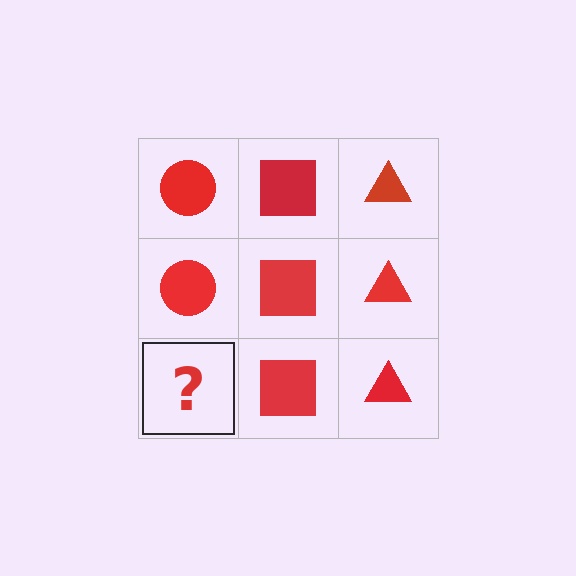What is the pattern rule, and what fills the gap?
The rule is that each column has a consistent shape. The gap should be filled with a red circle.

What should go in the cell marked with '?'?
The missing cell should contain a red circle.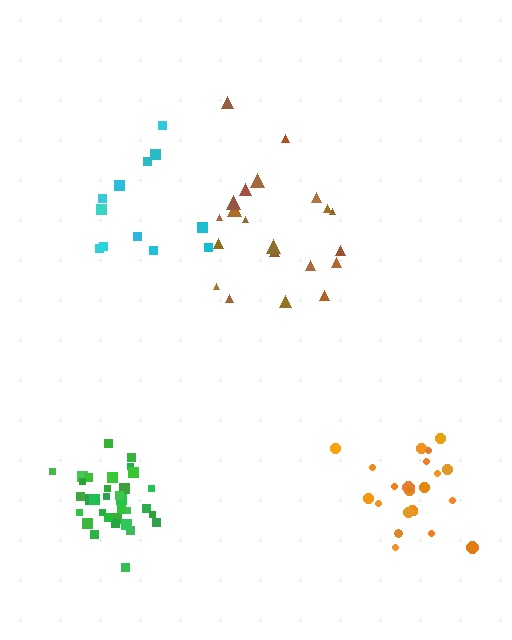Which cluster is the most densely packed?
Green.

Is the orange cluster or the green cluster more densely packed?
Green.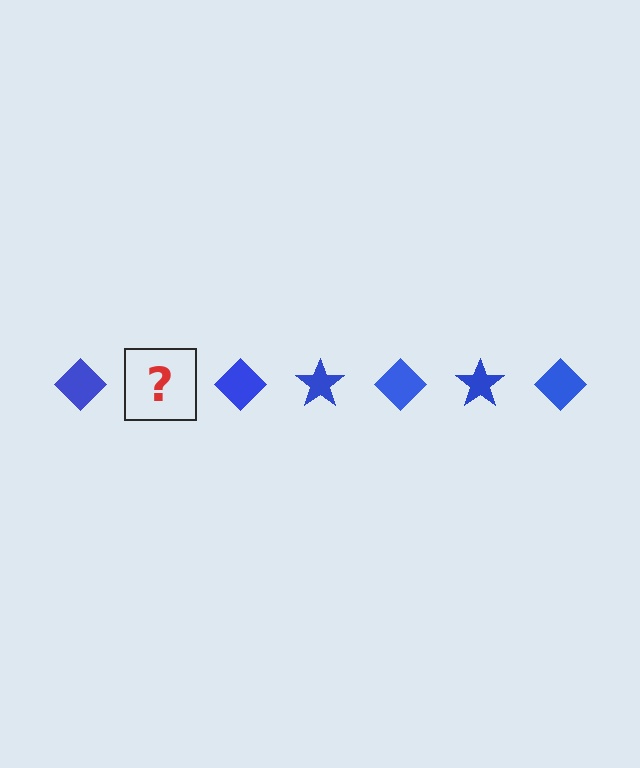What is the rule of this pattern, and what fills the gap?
The rule is that the pattern cycles through diamond, star shapes in blue. The gap should be filled with a blue star.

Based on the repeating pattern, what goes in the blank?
The blank should be a blue star.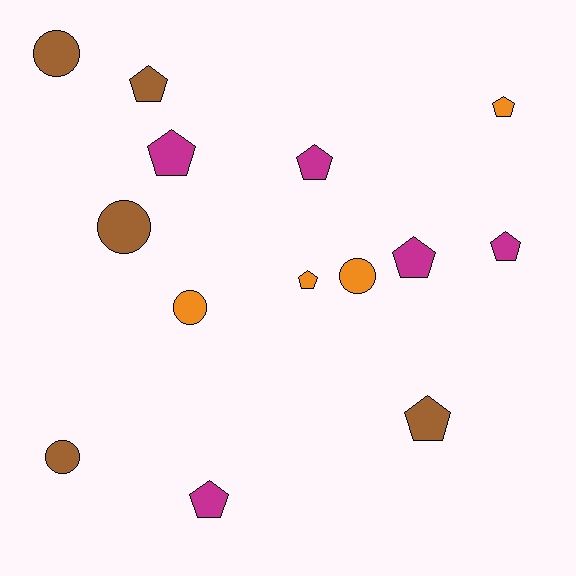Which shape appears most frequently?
Pentagon, with 9 objects.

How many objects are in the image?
There are 14 objects.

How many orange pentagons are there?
There are 2 orange pentagons.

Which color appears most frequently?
Brown, with 5 objects.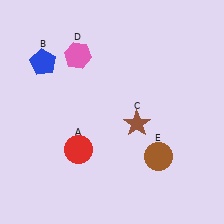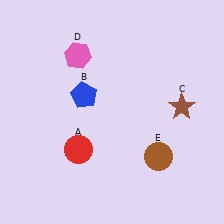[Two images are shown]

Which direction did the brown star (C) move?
The brown star (C) moved right.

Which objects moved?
The objects that moved are: the blue pentagon (B), the brown star (C).